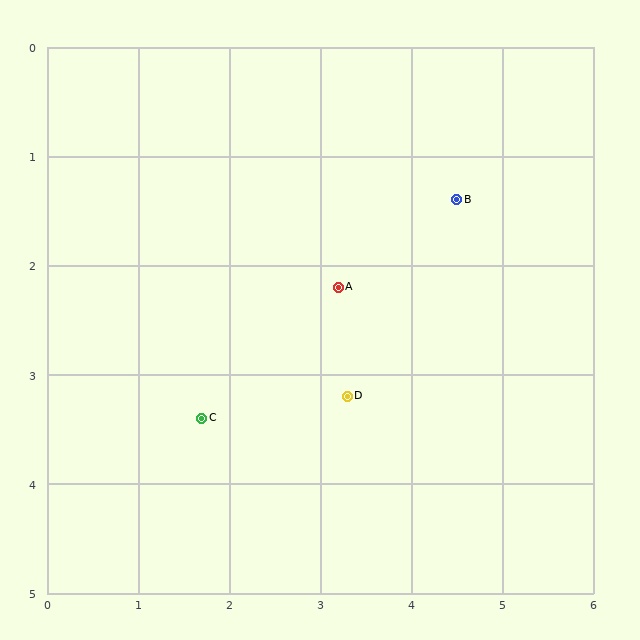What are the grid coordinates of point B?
Point B is at approximately (4.5, 1.4).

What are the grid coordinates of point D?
Point D is at approximately (3.3, 3.2).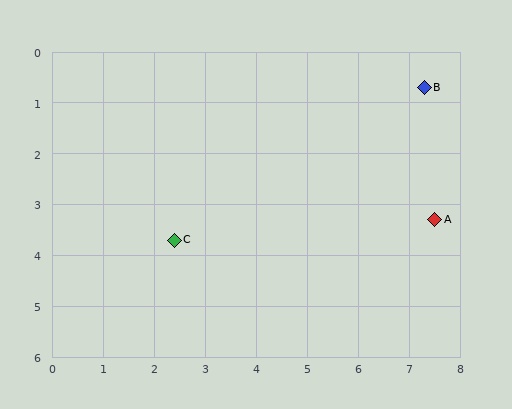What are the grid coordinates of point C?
Point C is at approximately (2.4, 3.7).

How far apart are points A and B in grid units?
Points A and B are about 2.6 grid units apart.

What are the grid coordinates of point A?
Point A is at approximately (7.5, 3.3).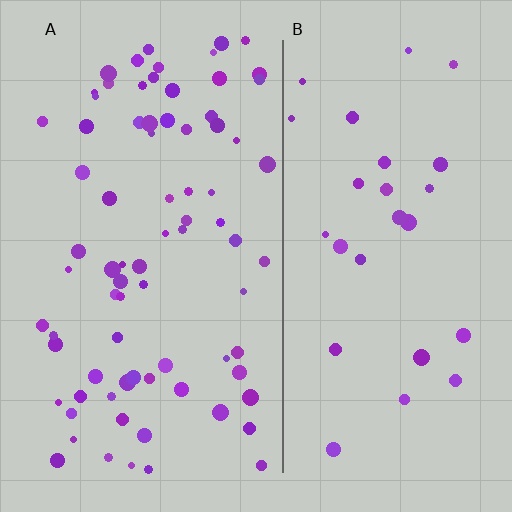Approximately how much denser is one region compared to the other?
Approximately 2.8× — region A over region B.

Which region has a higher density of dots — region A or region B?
A (the left).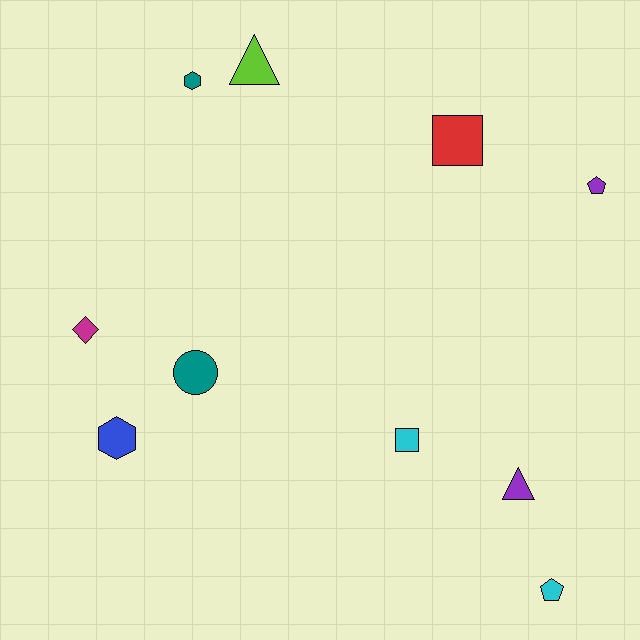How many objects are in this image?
There are 10 objects.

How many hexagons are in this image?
There are 2 hexagons.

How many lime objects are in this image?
There is 1 lime object.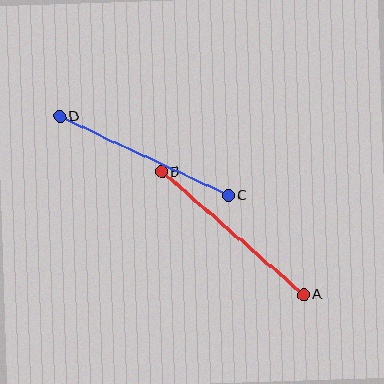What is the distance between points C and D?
The distance is approximately 186 pixels.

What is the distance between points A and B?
The distance is approximately 188 pixels.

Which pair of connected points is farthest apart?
Points A and B are farthest apart.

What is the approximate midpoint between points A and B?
The midpoint is at approximately (233, 233) pixels.